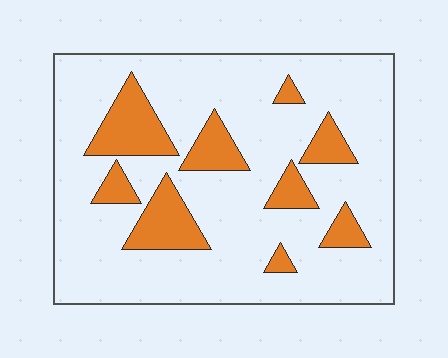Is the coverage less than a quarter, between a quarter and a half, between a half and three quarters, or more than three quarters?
Less than a quarter.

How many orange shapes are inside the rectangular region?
9.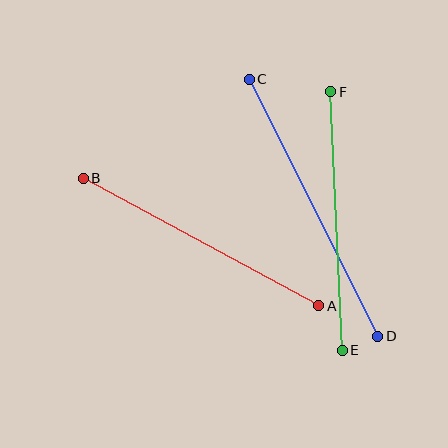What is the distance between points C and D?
The distance is approximately 287 pixels.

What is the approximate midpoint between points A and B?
The midpoint is at approximately (201, 242) pixels.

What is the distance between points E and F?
The distance is approximately 259 pixels.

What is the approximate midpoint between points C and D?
The midpoint is at approximately (314, 208) pixels.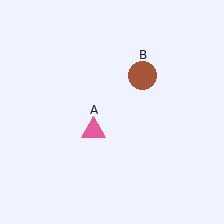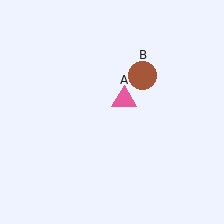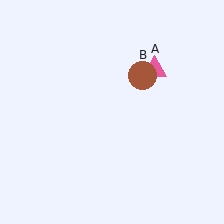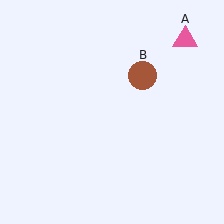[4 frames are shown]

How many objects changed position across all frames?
1 object changed position: pink triangle (object A).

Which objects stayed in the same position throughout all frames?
Brown circle (object B) remained stationary.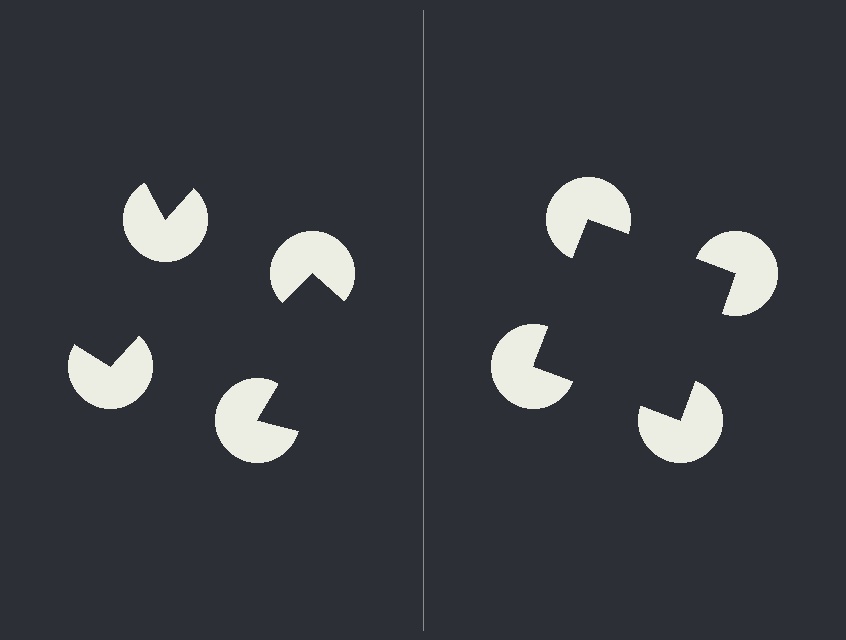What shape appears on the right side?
An illusory square.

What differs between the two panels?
The pac-man discs are positioned identically on both sides; only the wedge orientations differ. On the right they align to a square; on the left they are misaligned.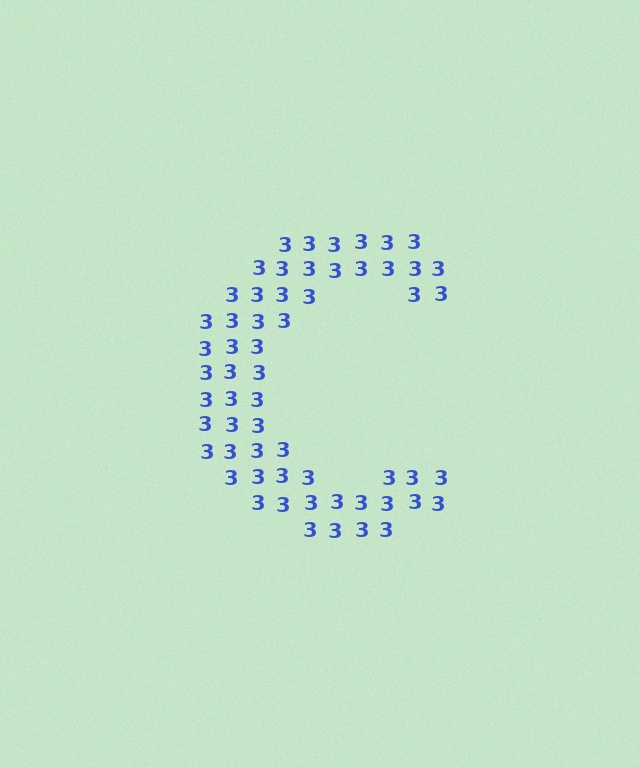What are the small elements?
The small elements are digit 3's.